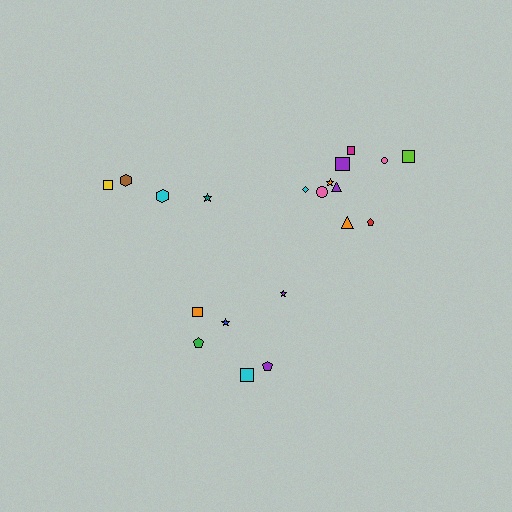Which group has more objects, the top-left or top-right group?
The top-right group.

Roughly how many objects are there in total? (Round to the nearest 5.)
Roughly 20 objects in total.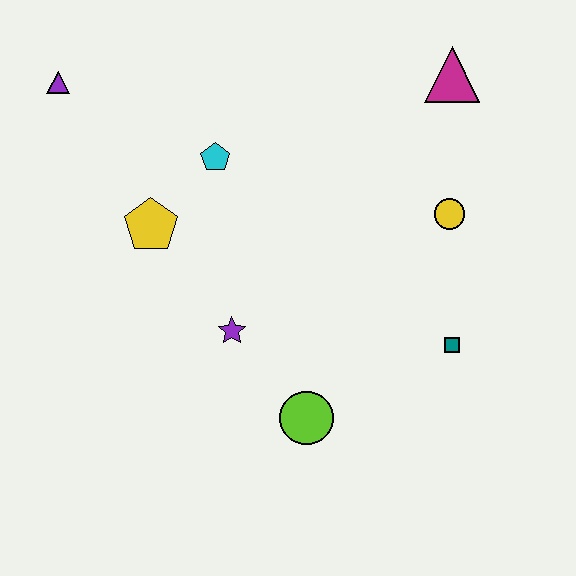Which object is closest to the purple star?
The lime circle is closest to the purple star.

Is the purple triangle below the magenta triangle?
Yes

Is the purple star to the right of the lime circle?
No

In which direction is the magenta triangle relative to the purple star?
The magenta triangle is above the purple star.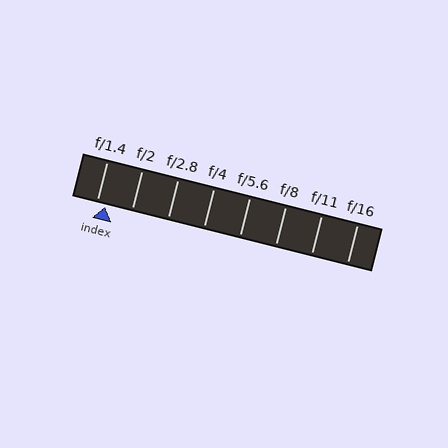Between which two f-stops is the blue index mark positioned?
The index mark is between f/1.4 and f/2.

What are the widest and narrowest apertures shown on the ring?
The widest aperture shown is f/1.4 and the narrowest is f/16.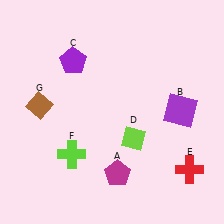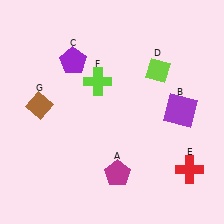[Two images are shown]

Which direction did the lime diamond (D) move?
The lime diamond (D) moved up.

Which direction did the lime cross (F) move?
The lime cross (F) moved up.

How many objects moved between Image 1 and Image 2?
2 objects moved between the two images.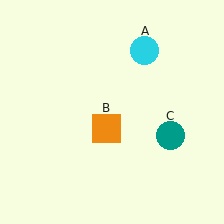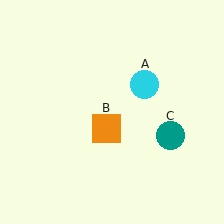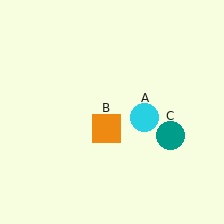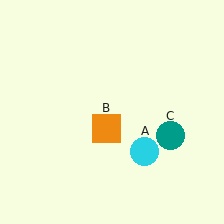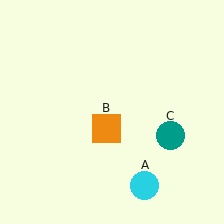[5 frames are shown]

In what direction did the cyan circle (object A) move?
The cyan circle (object A) moved down.